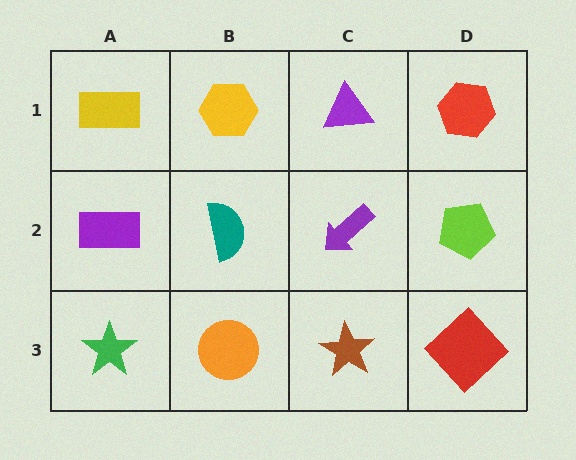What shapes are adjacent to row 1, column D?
A lime pentagon (row 2, column D), a purple triangle (row 1, column C).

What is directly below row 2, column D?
A red diamond.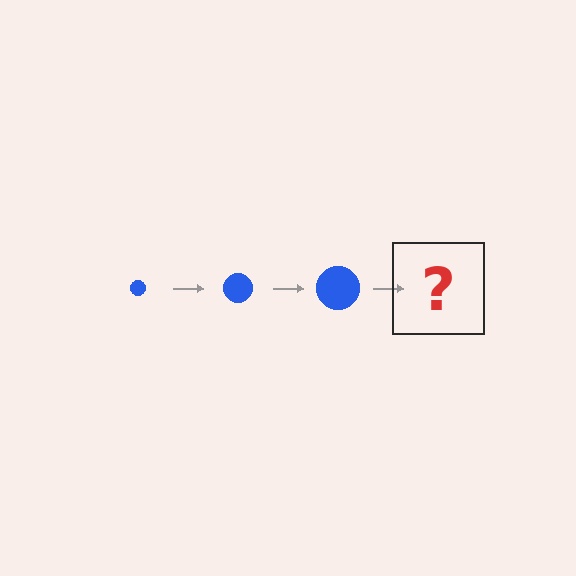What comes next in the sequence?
The next element should be a blue circle, larger than the previous one.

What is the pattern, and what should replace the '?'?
The pattern is that the circle gets progressively larger each step. The '?' should be a blue circle, larger than the previous one.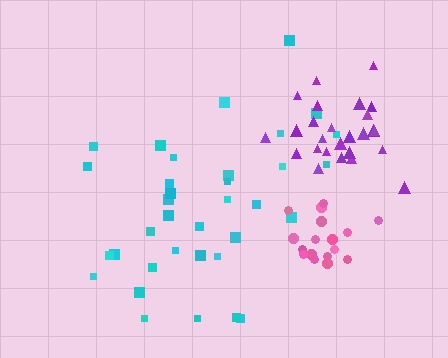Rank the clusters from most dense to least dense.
pink, purple, cyan.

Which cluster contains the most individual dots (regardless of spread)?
Cyan (35).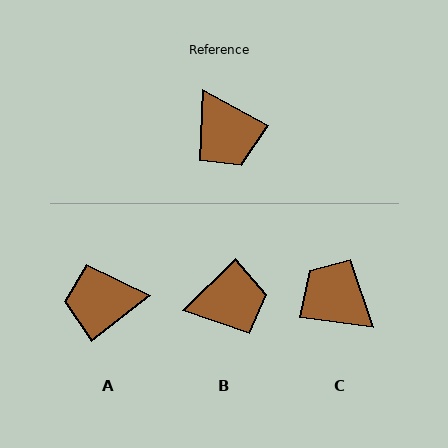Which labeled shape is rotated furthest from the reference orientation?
C, about 159 degrees away.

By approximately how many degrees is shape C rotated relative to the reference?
Approximately 159 degrees clockwise.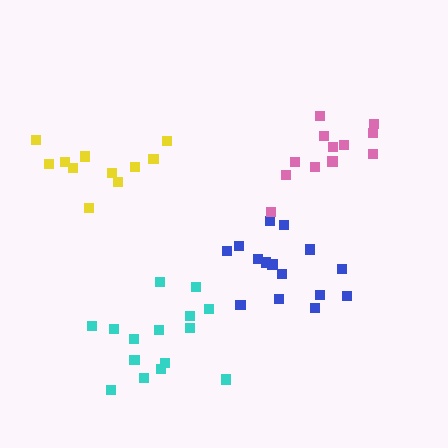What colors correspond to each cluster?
The clusters are colored: blue, cyan, yellow, pink.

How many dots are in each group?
Group 1: 16 dots, Group 2: 15 dots, Group 3: 11 dots, Group 4: 12 dots (54 total).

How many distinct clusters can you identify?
There are 4 distinct clusters.